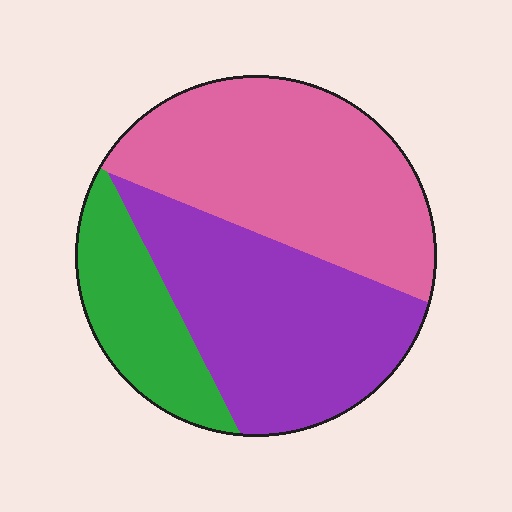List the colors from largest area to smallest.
From largest to smallest: pink, purple, green.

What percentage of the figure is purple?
Purple takes up about two fifths (2/5) of the figure.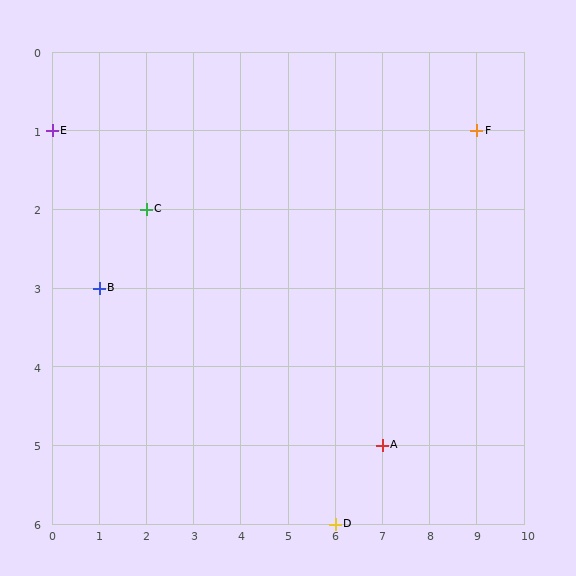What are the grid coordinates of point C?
Point C is at grid coordinates (2, 2).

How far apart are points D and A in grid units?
Points D and A are 1 column and 1 row apart (about 1.4 grid units diagonally).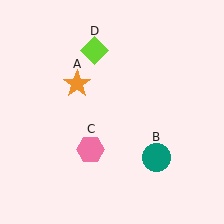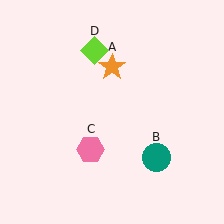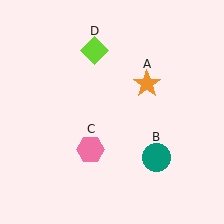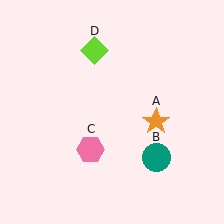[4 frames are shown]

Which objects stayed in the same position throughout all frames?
Teal circle (object B) and pink hexagon (object C) and lime diamond (object D) remained stationary.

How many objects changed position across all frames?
1 object changed position: orange star (object A).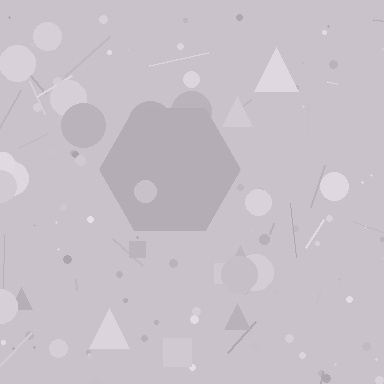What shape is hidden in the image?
A hexagon is hidden in the image.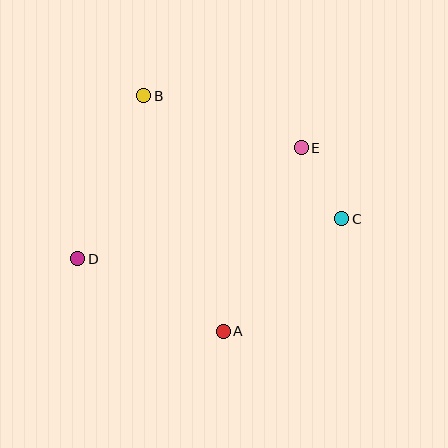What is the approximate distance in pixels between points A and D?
The distance between A and D is approximately 163 pixels.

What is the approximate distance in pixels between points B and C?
The distance between B and C is approximately 233 pixels.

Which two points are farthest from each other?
Points C and D are farthest from each other.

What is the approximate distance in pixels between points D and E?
The distance between D and E is approximately 249 pixels.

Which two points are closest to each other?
Points C and E are closest to each other.